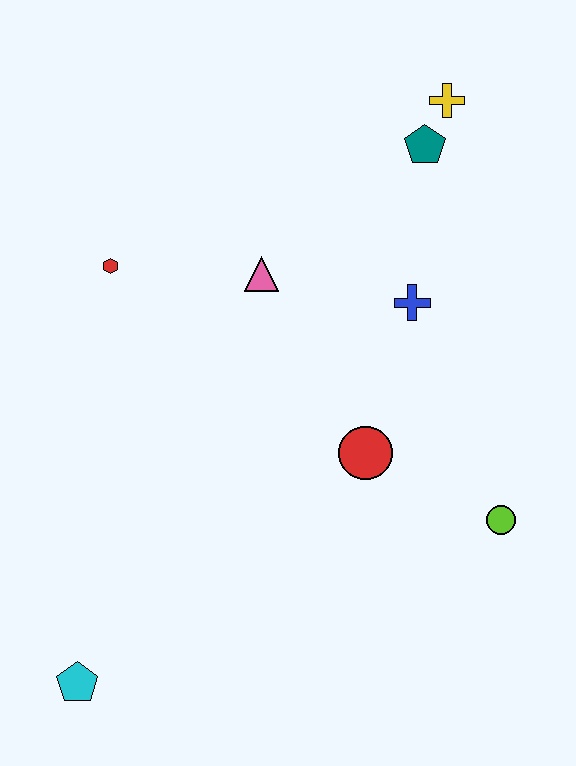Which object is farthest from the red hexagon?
The lime circle is farthest from the red hexagon.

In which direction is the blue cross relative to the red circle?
The blue cross is above the red circle.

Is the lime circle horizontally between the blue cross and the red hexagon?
No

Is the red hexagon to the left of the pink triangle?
Yes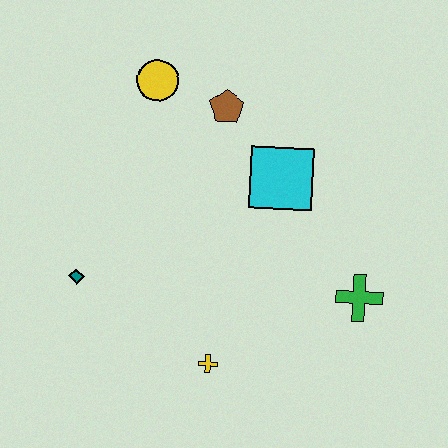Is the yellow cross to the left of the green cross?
Yes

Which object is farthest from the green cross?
The yellow circle is farthest from the green cross.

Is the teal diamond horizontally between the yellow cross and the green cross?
No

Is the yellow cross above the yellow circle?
No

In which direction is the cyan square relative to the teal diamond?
The cyan square is to the right of the teal diamond.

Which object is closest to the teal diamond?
The yellow cross is closest to the teal diamond.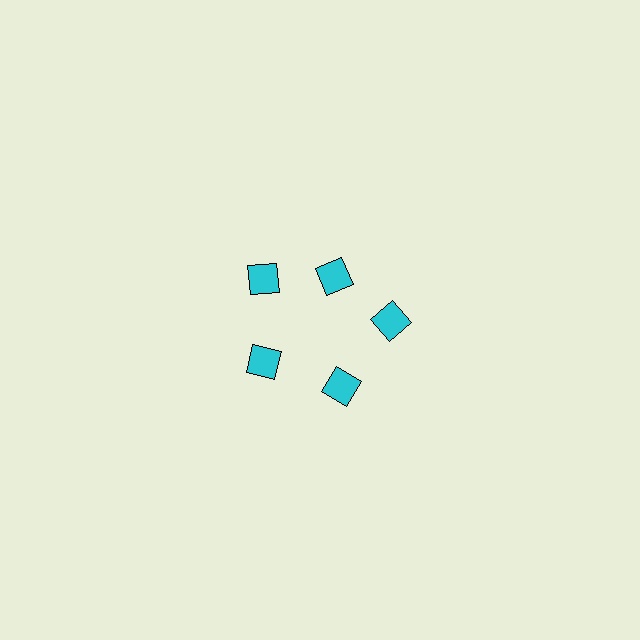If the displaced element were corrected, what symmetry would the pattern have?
It would have 5-fold rotational symmetry — the pattern would map onto itself every 72 degrees.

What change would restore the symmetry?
The symmetry would be restored by moving it outward, back onto the ring so that all 5 diamonds sit at equal angles and equal distance from the center.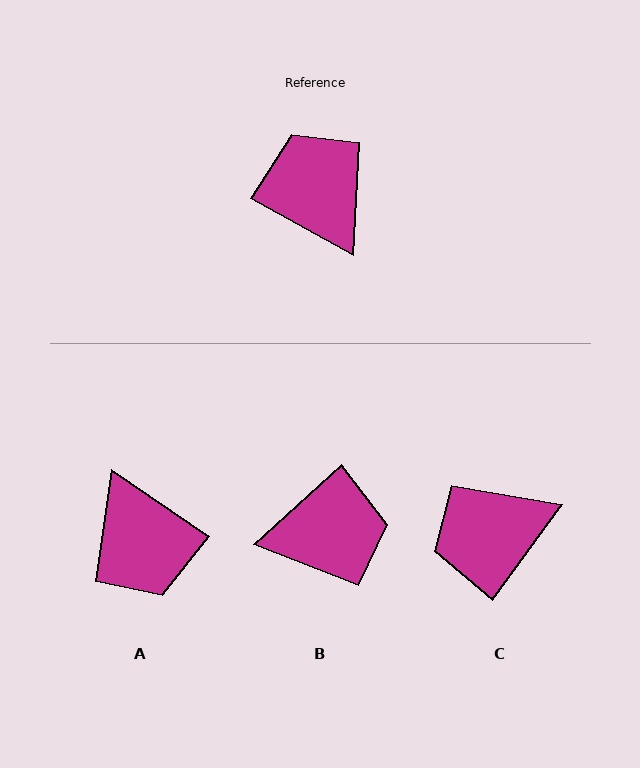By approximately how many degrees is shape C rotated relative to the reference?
Approximately 83 degrees counter-clockwise.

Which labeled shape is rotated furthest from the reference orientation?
A, about 175 degrees away.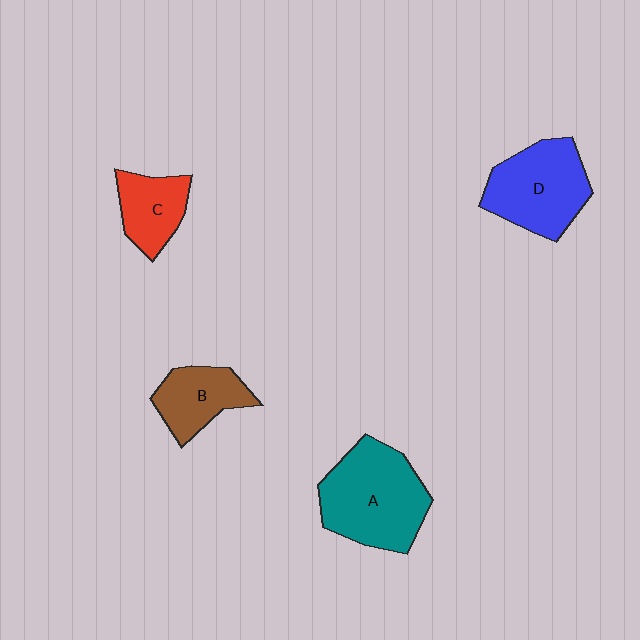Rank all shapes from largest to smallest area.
From largest to smallest: A (teal), D (blue), B (brown), C (red).